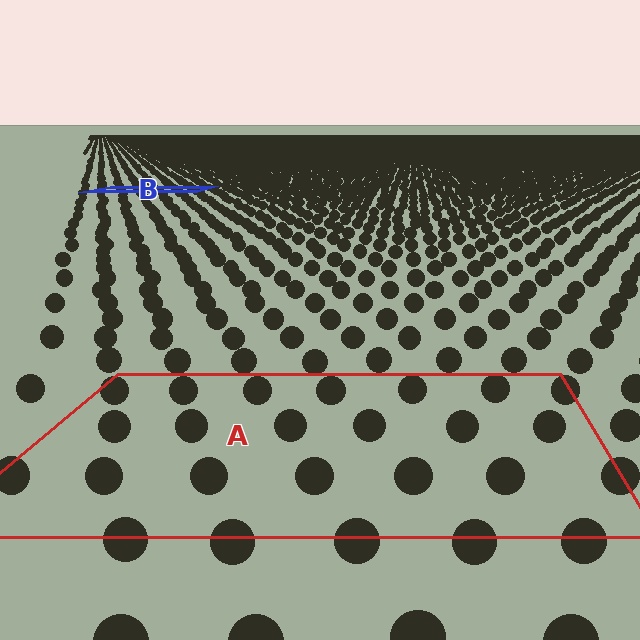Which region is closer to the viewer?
Region A is closer. The texture elements there are larger and more spread out.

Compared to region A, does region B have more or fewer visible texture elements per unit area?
Region B has more texture elements per unit area — they are packed more densely because it is farther away.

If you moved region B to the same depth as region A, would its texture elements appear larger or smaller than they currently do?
They would appear larger. At a closer depth, the same texture elements are projected at a bigger on-screen size.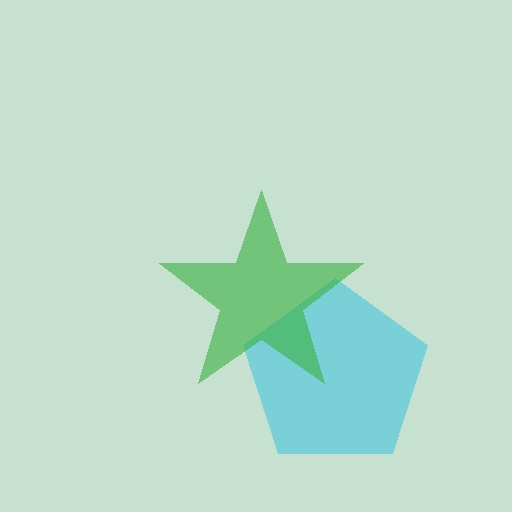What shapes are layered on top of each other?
The layered shapes are: a cyan pentagon, a green star.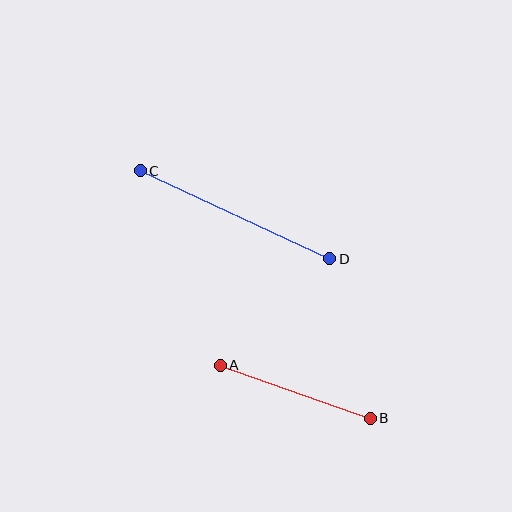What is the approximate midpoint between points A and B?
The midpoint is at approximately (295, 392) pixels.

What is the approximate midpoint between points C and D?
The midpoint is at approximately (235, 215) pixels.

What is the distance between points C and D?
The distance is approximately 209 pixels.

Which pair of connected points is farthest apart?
Points C and D are farthest apart.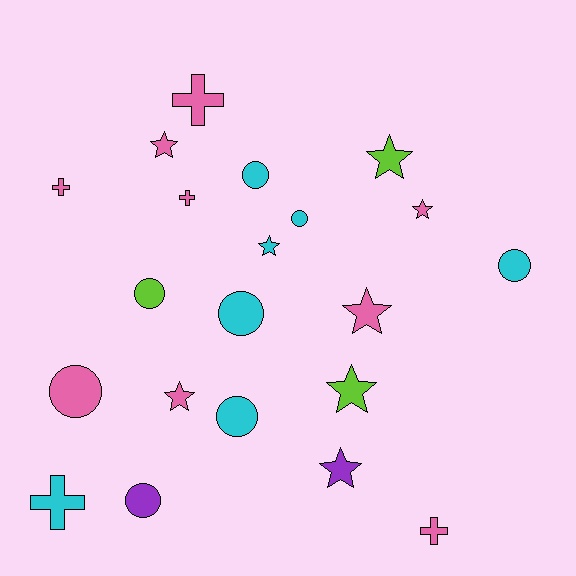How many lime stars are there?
There are 2 lime stars.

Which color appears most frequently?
Pink, with 9 objects.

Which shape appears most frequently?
Circle, with 8 objects.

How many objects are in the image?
There are 21 objects.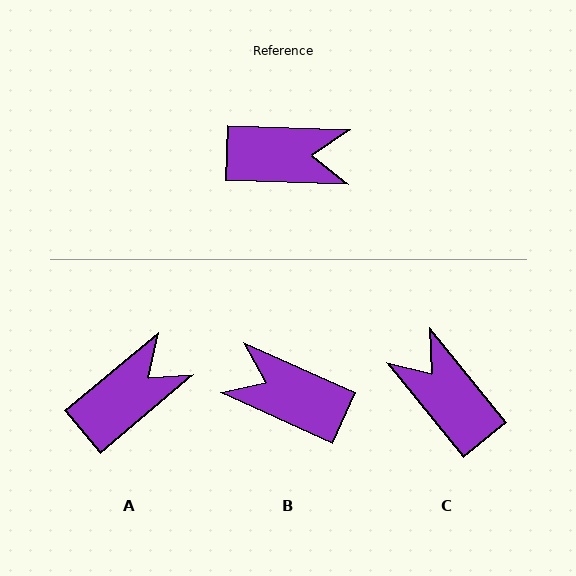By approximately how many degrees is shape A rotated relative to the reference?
Approximately 42 degrees counter-clockwise.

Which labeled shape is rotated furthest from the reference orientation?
B, about 157 degrees away.